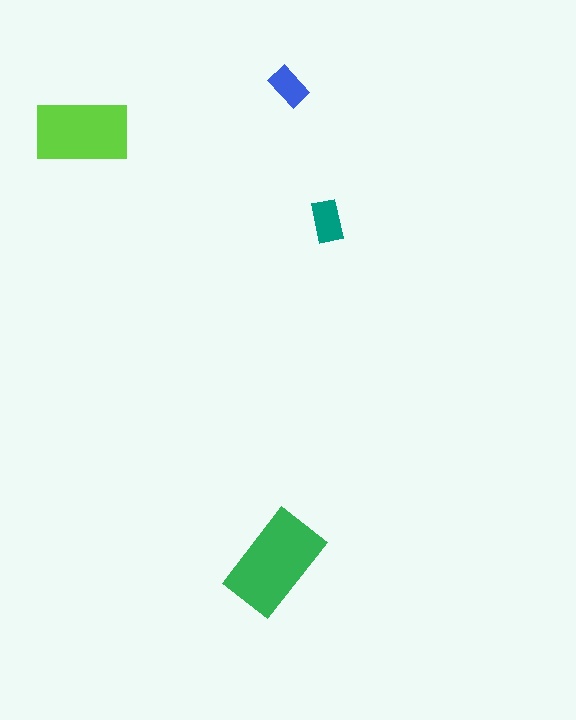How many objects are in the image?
There are 4 objects in the image.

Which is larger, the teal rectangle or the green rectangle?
The green one.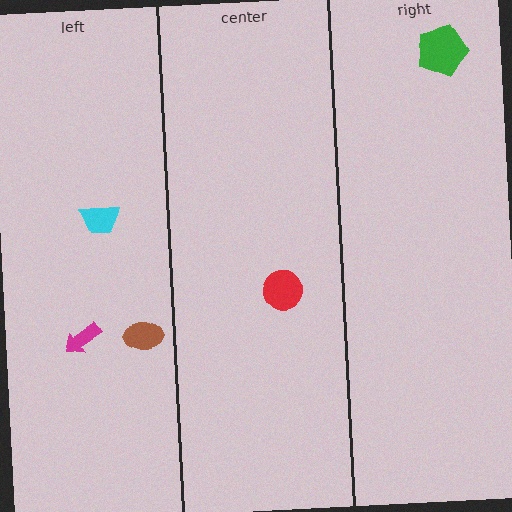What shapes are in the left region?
The cyan trapezoid, the magenta arrow, the brown ellipse.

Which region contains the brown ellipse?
The left region.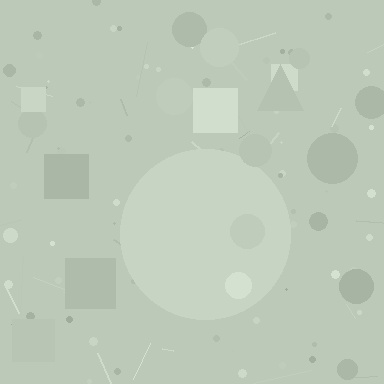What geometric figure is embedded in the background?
A circle is embedded in the background.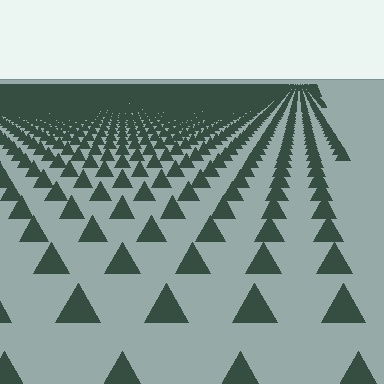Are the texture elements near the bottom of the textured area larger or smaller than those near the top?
Larger. Near the bottom, elements are closer to the viewer and appear at a bigger on-screen size.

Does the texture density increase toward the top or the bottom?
Density increases toward the top.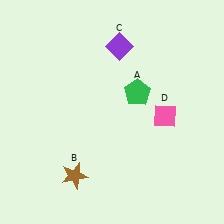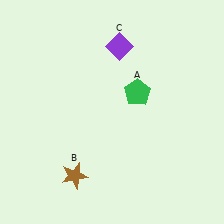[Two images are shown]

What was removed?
The pink diamond (D) was removed in Image 2.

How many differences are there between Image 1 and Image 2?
There is 1 difference between the two images.